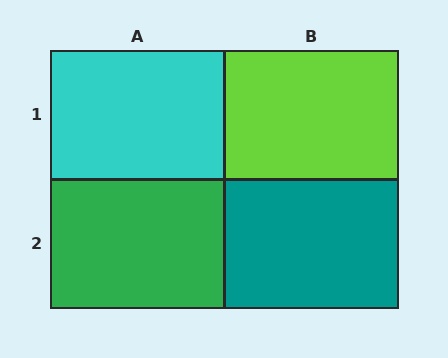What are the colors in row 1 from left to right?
Cyan, lime.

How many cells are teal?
1 cell is teal.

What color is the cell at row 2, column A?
Green.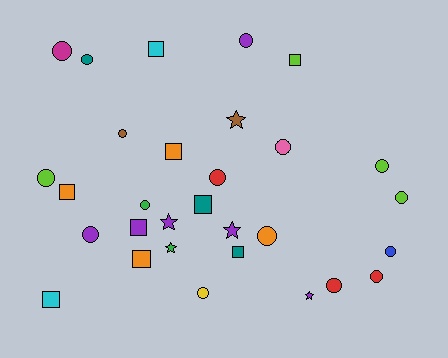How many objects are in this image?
There are 30 objects.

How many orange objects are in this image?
There are 4 orange objects.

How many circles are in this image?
There are 16 circles.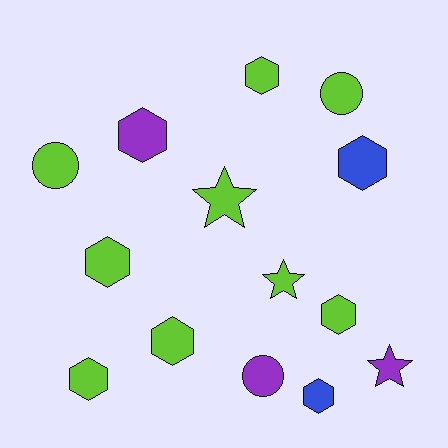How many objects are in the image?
There are 14 objects.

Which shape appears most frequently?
Hexagon, with 8 objects.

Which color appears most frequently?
Lime, with 9 objects.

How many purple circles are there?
There is 1 purple circle.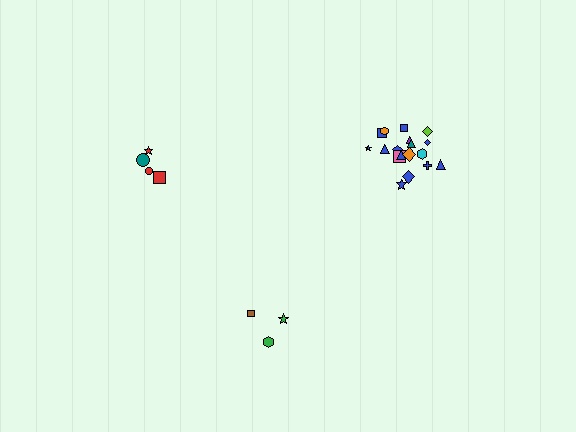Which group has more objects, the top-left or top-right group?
The top-right group.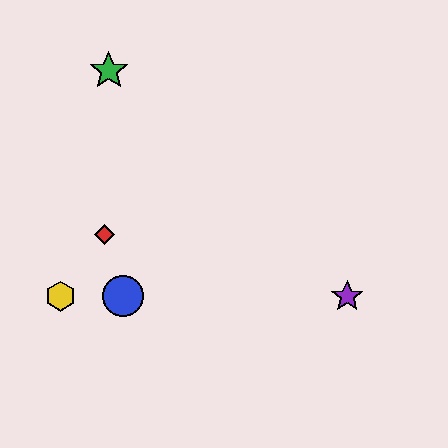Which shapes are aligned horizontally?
The blue circle, the yellow hexagon, the purple star are aligned horizontally.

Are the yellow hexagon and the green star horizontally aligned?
No, the yellow hexagon is at y≈296 and the green star is at y≈71.